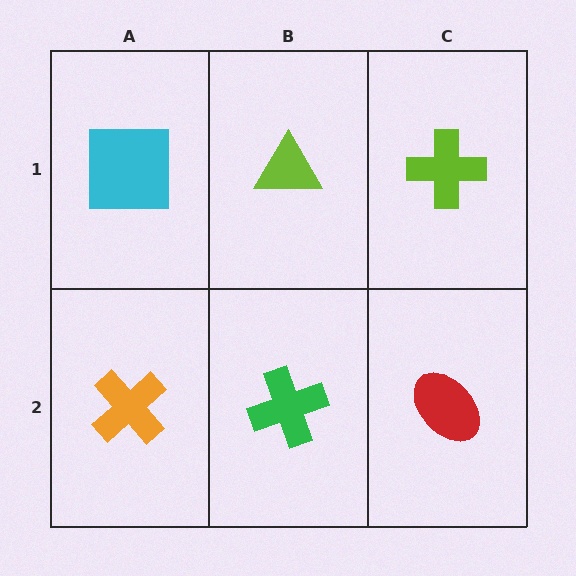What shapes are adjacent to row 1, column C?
A red ellipse (row 2, column C), a lime triangle (row 1, column B).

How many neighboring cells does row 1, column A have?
2.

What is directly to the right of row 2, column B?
A red ellipse.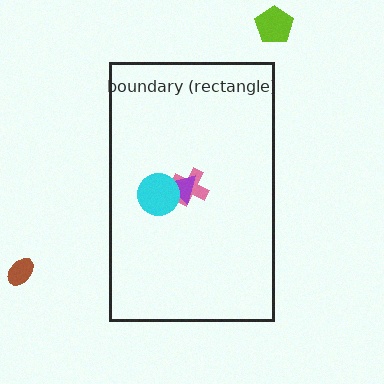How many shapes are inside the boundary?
3 inside, 2 outside.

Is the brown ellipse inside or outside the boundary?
Outside.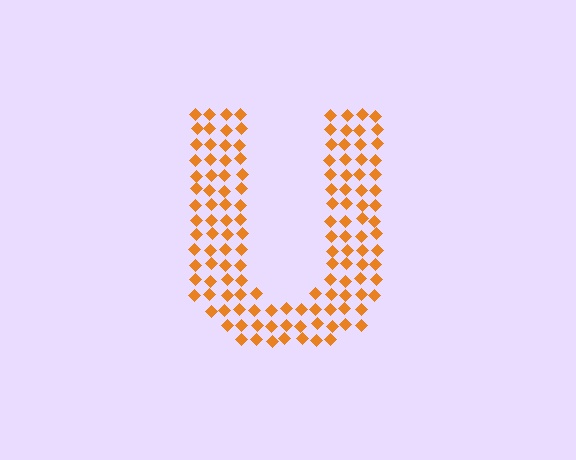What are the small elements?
The small elements are diamonds.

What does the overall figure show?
The overall figure shows the letter U.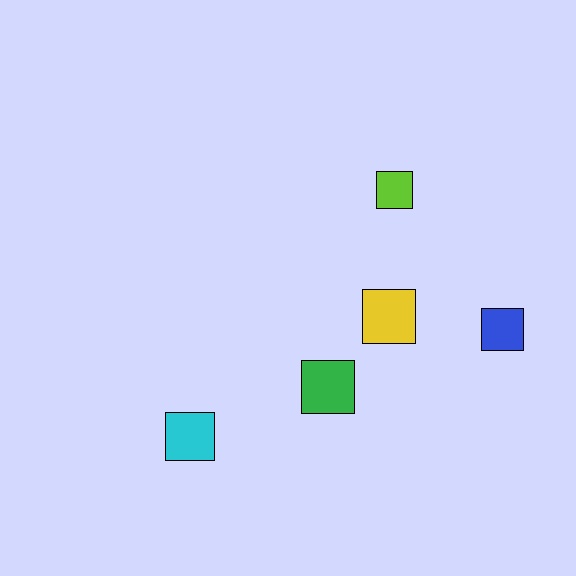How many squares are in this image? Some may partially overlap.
There are 5 squares.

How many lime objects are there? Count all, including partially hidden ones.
There is 1 lime object.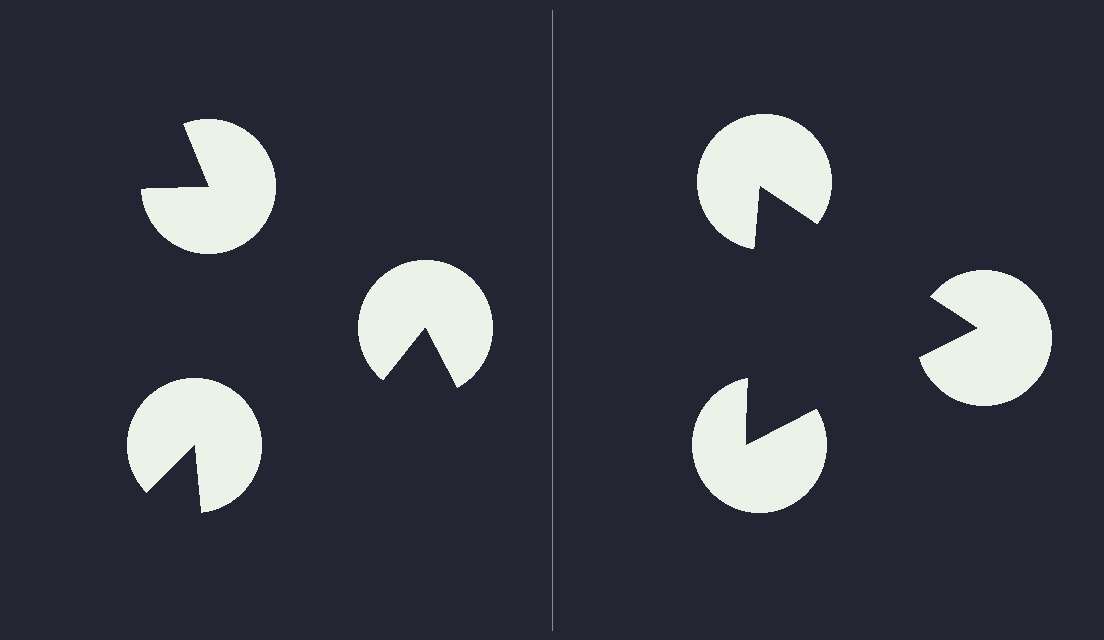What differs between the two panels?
The pac-man discs are positioned identically on both sides; only the wedge orientations differ. On the right they align to a triangle; on the left they are misaligned.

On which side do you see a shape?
An illusory triangle appears on the right side. On the left side the wedge cuts are rotated, so no coherent shape forms.